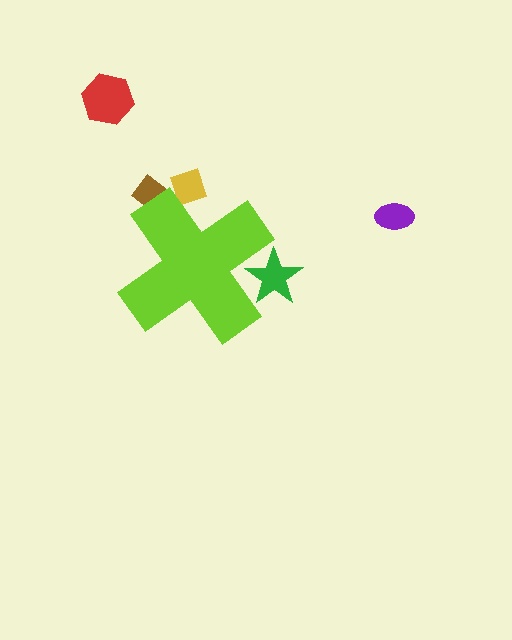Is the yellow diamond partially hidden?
Yes, the yellow diamond is partially hidden behind the lime cross.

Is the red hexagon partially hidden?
No, the red hexagon is fully visible.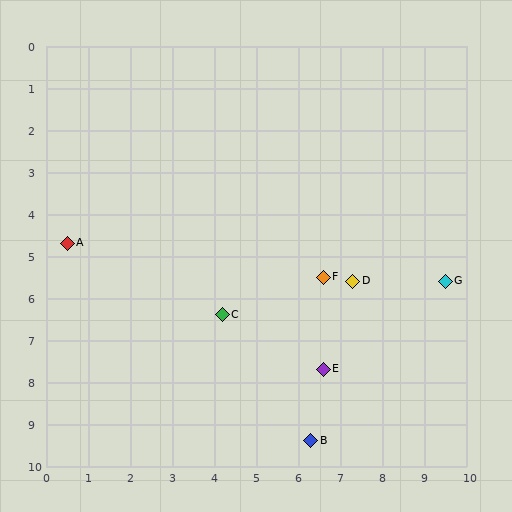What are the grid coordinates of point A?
Point A is at approximately (0.5, 4.7).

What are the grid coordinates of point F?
Point F is at approximately (6.6, 5.5).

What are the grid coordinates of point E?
Point E is at approximately (6.6, 7.7).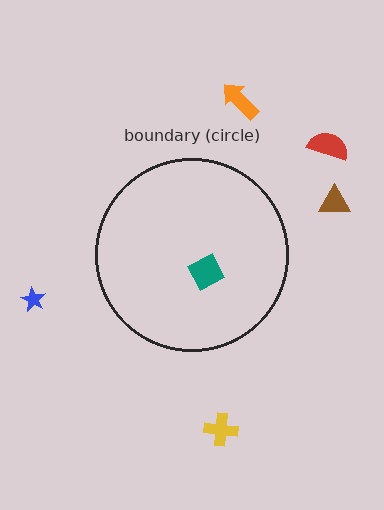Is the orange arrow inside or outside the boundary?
Outside.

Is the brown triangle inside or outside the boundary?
Outside.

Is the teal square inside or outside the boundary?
Inside.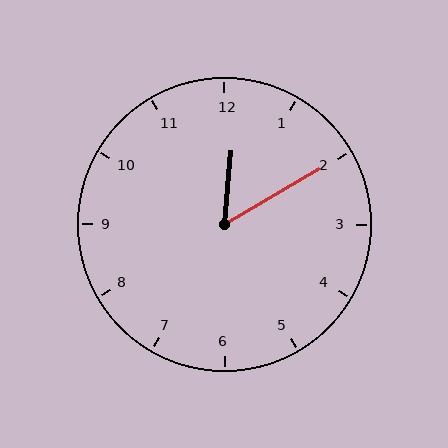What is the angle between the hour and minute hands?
Approximately 55 degrees.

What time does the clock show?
12:10.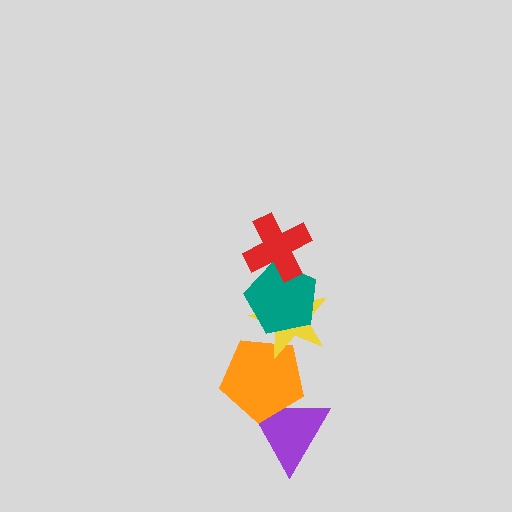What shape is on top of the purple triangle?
The orange pentagon is on top of the purple triangle.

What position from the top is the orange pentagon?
The orange pentagon is 4th from the top.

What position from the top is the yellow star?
The yellow star is 3rd from the top.